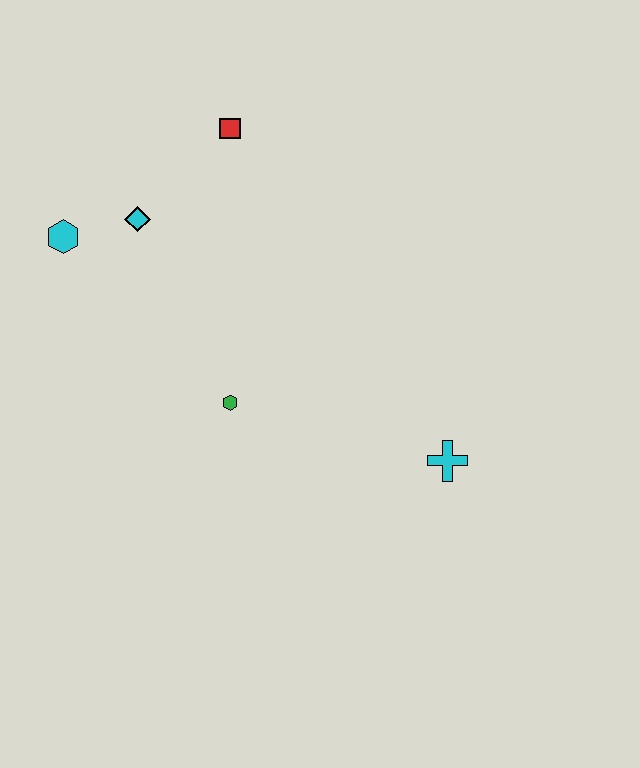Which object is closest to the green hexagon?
The cyan diamond is closest to the green hexagon.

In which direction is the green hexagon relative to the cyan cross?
The green hexagon is to the left of the cyan cross.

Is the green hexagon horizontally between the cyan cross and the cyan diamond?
Yes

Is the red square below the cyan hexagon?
No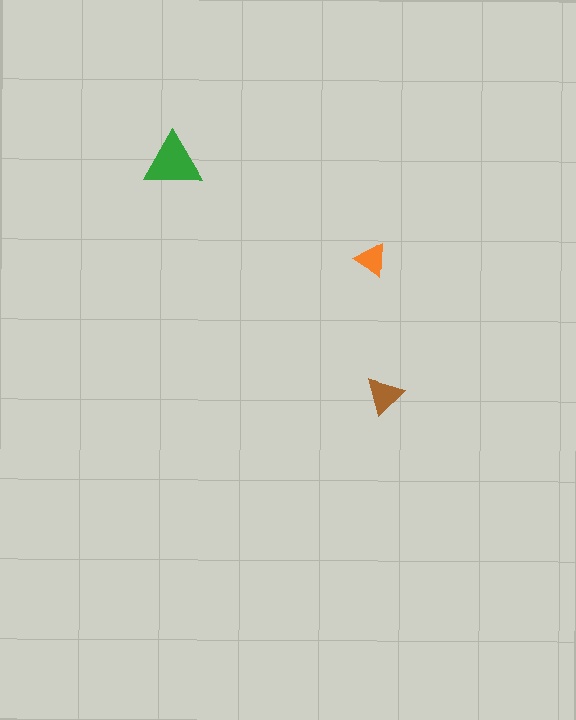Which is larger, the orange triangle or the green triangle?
The green one.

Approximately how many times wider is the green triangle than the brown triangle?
About 1.5 times wider.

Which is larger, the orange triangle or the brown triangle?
The brown one.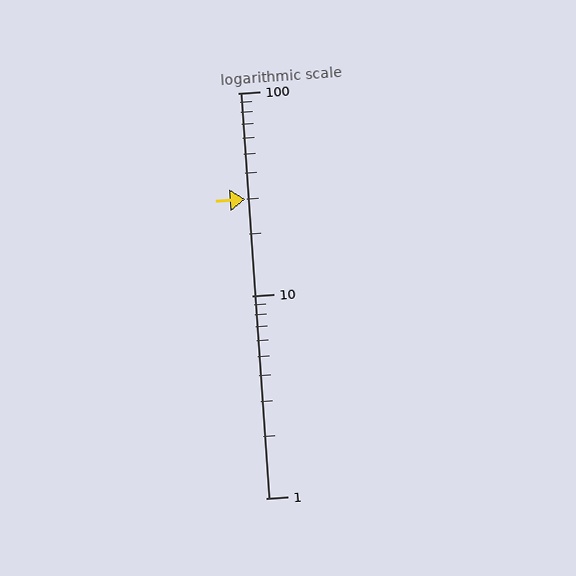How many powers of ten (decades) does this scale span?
The scale spans 2 decades, from 1 to 100.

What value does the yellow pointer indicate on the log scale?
The pointer indicates approximately 30.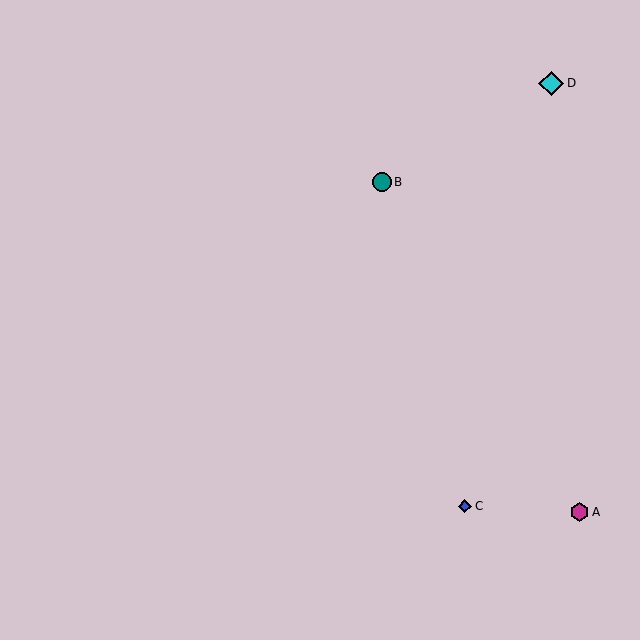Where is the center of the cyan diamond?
The center of the cyan diamond is at (551, 83).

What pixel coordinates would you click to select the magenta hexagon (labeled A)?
Click at (580, 512) to select the magenta hexagon A.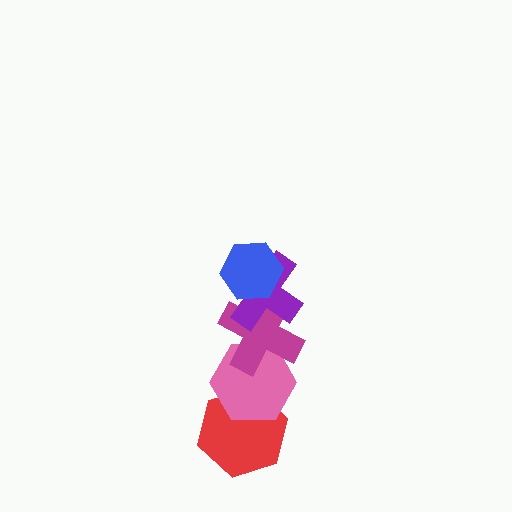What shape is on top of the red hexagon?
The pink hexagon is on top of the red hexagon.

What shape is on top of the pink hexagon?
The magenta cross is on top of the pink hexagon.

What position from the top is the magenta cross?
The magenta cross is 3rd from the top.